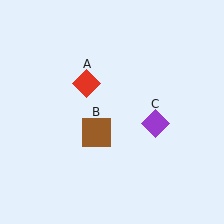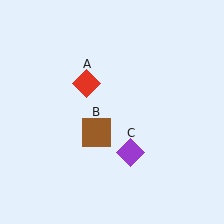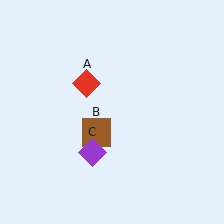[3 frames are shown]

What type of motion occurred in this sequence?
The purple diamond (object C) rotated clockwise around the center of the scene.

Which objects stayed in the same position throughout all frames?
Red diamond (object A) and brown square (object B) remained stationary.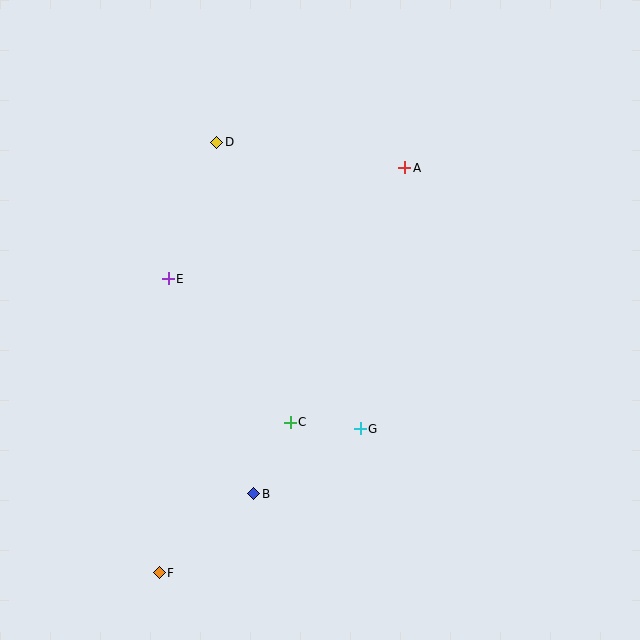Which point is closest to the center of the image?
Point C at (290, 422) is closest to the center.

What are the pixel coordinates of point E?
Point E is at (168, 279).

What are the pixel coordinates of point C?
Point C is at (290, 422).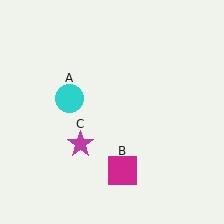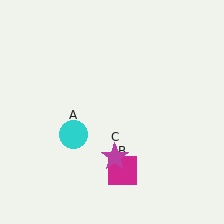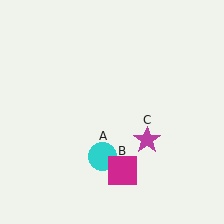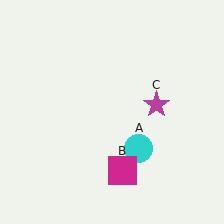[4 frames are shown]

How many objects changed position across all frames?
2 objects changed position: cyan circle (object A), magenta star (object C).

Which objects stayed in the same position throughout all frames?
Magenta square (object B) remained stationary.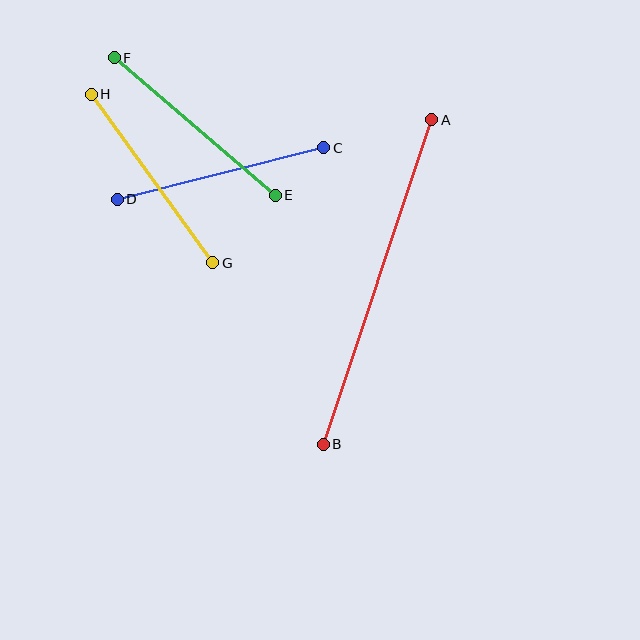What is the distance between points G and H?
The distance is approximately 207 pixels.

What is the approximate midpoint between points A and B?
The midpoint is at approximately (377, 282) pixels.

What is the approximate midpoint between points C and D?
The midpoint is at approximately (220, 174) pixels.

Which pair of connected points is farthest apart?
Points A and B are farthest apart.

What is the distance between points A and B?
The distance is approximately 342 pixels.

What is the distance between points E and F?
The distance is approximately 212 pixels.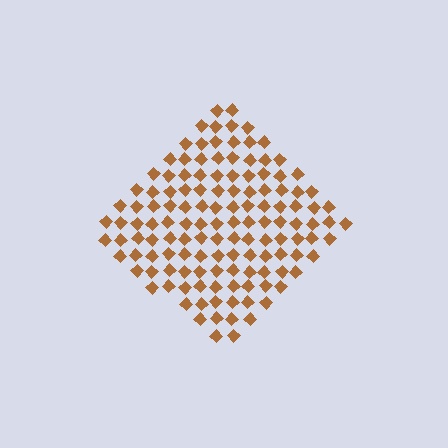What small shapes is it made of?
It is made of small diamonds.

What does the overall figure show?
The overall figure shows a diamond.